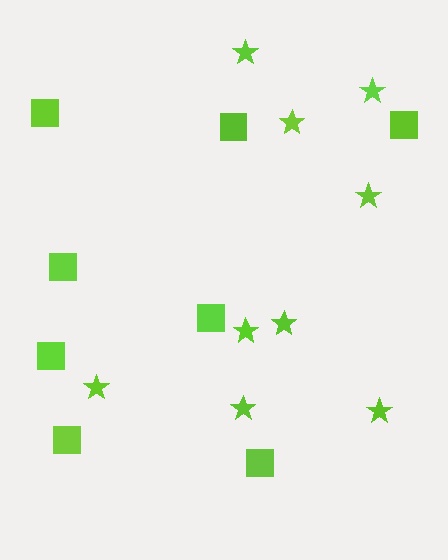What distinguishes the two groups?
There are 2 groups: one group of squares (8) and one group of stars (9).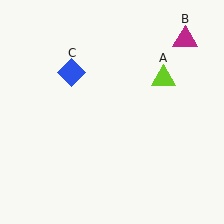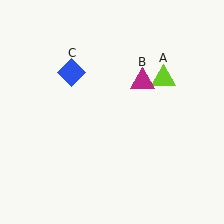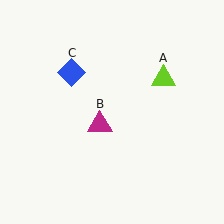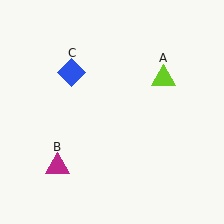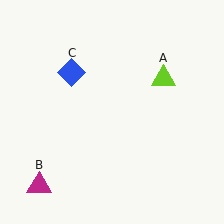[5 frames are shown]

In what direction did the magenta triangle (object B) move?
The magenta triangle (object B) moved down and to the left.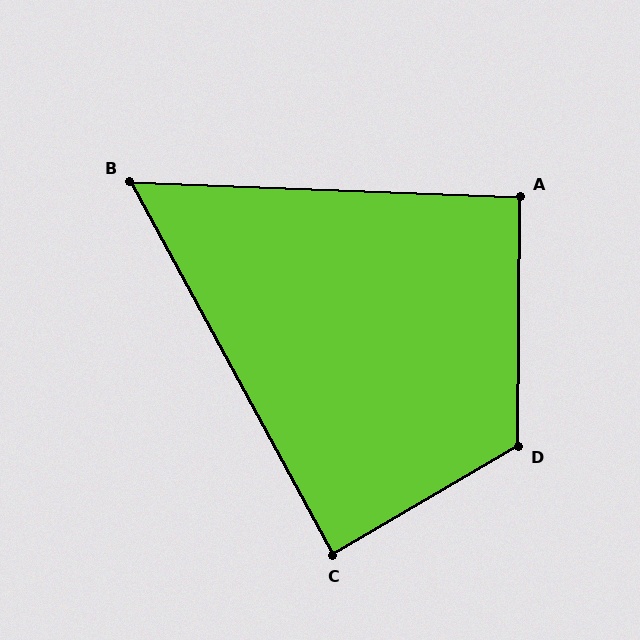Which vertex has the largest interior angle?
D, at approximately 121 degrees.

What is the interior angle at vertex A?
Approximately 92 degrees (approximately right).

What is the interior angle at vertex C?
Approximately 88 degrees (approximately right).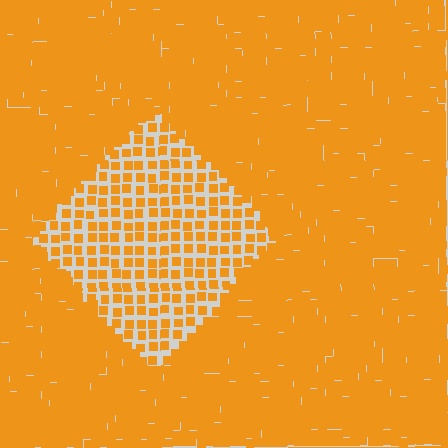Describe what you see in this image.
The image contains small orange elements arranged at two different densities. A diamond-shaped region is visible where the elements are less densely packed than the surrounding area.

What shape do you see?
I see a diamond.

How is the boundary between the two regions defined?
The boundary is defined by a change in element density (approximately 2.2x ratio). All elements are the same color, size, and shape.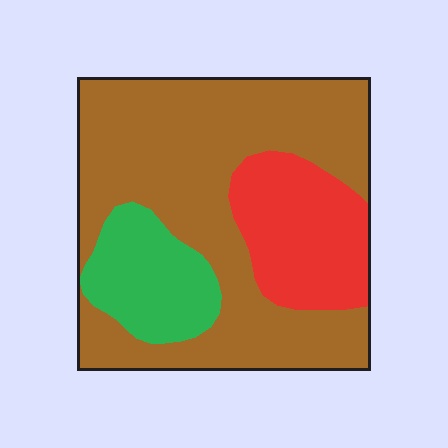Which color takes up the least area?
Green, at roughly 15%.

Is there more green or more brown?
Brown.